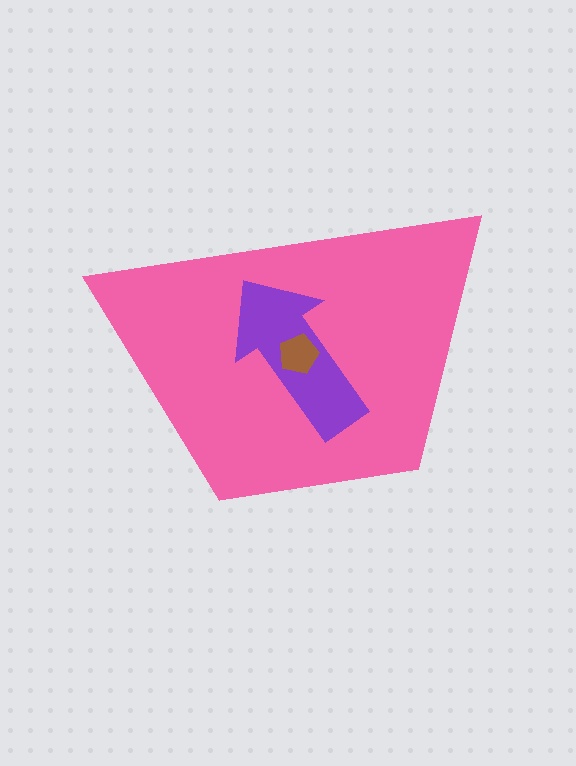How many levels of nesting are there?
3.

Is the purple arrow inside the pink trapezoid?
Yes.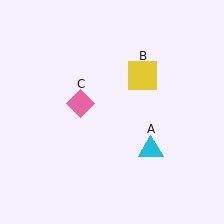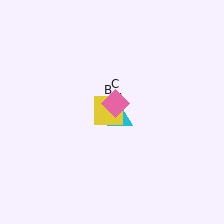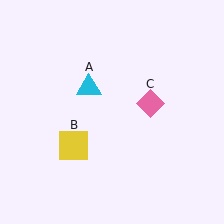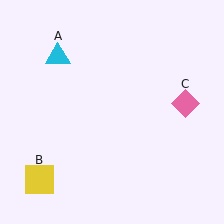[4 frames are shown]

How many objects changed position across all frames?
3 objects changed position: cyan triangle (object A), yellow square (object B), pink diamond (object C).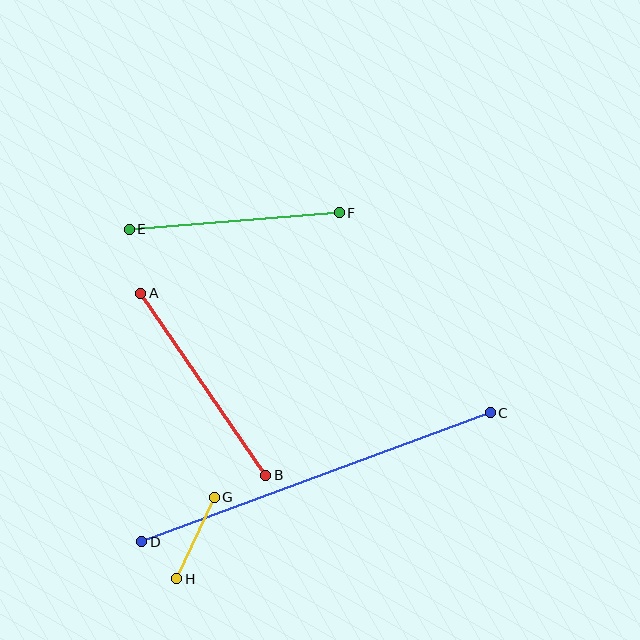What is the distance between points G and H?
The distance is approximately 90 pixels.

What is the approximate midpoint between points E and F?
The midpoint is at approximately (234, 221) pixels.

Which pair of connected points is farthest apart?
Points C and D are farthest apart.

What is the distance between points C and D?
The distance is approximately 371 pixels.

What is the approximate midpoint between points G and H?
The midpoint is at approximately (195, 538) pixels.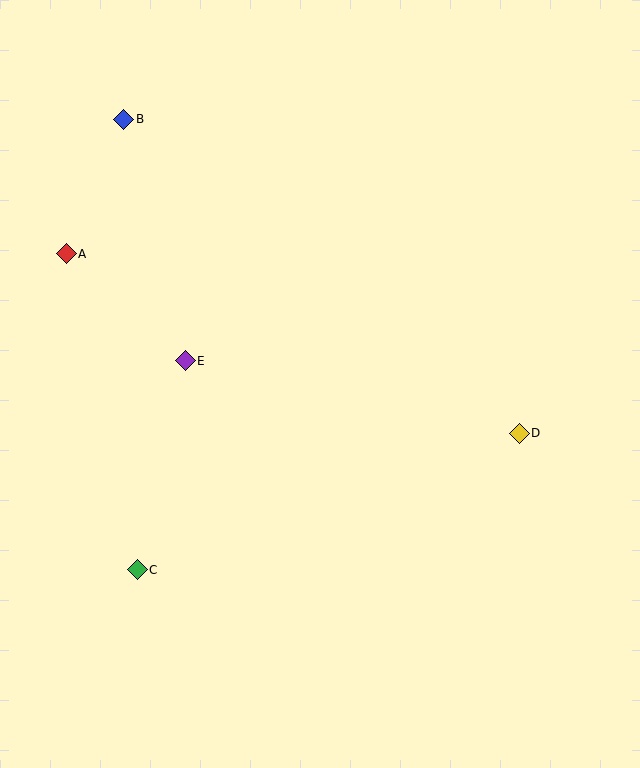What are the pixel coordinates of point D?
Point D is at (519, 433).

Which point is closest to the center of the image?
Point E at (185, 361) is closest to the center.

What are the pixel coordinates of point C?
Point C is at (137, 570).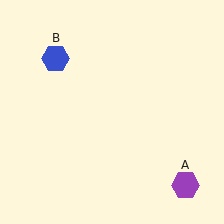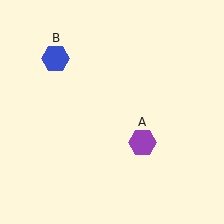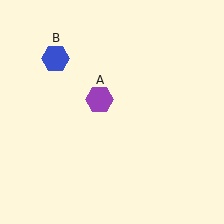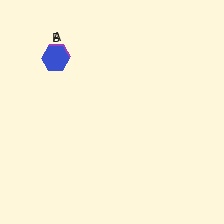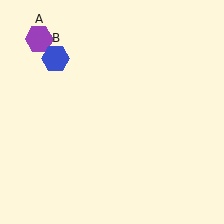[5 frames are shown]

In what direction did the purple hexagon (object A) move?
The purple hexagon (object A) moved up and to the left.